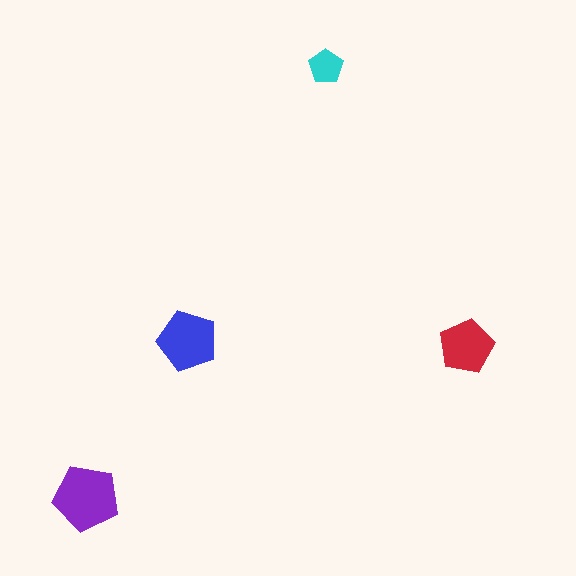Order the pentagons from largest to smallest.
the purple one, the blue one, the red one, the cyan one.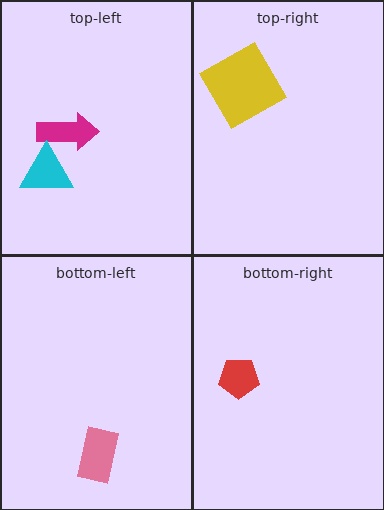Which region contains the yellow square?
The top-right region.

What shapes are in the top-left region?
The magenta arrow, the cyan triangle.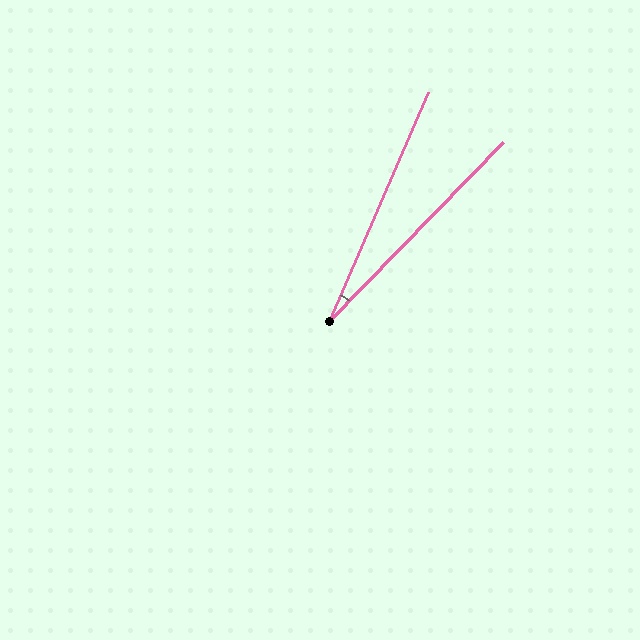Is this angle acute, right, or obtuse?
It is acute.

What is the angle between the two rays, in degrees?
Approximately 21 degrees.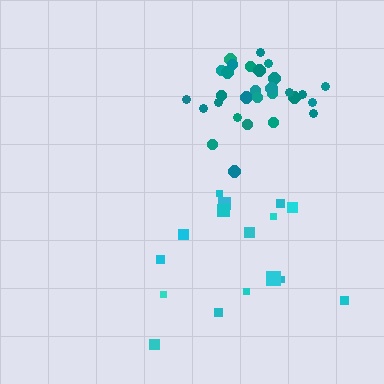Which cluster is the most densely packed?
Teal.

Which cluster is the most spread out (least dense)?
Cyan.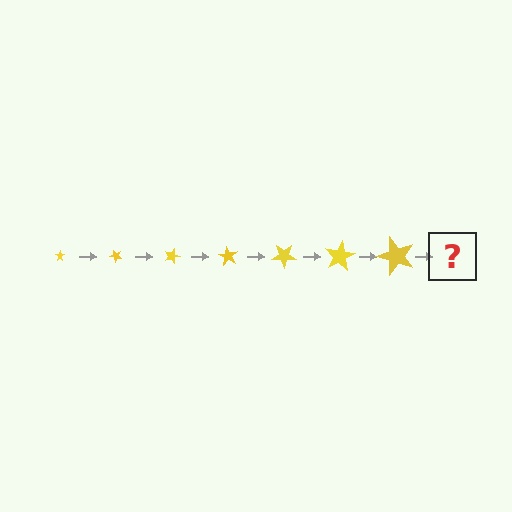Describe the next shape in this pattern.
It should be a star, larger than the previous one and rotated 315 degrees from the start.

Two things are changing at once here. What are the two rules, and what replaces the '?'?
The two rules are that the star grows larger each step and it rotates 45 degrees each step. The '?' should be a star, larger than the previous one and rotated 315 degrees from the start.